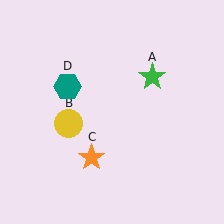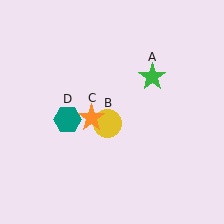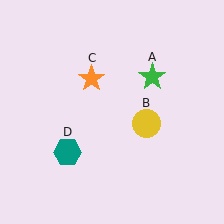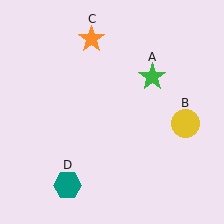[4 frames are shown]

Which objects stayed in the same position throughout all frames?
Green star (object A) remained stationary.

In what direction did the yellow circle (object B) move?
The yellow circle (object B) moved right.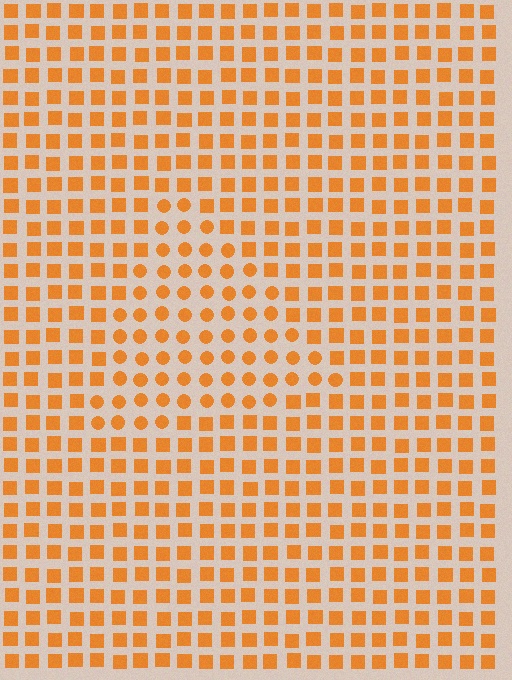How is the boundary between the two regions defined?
The boundary is defined by a change in element shape: circles inside vs. squares outside. All elements share the same color and spacing.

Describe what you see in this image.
The image is filled with small orange elements arranged in a uniform grid. A triangle-shaped region contains circles, while the surrounding area contains squares. The boundary is defined purely by the change in element shape.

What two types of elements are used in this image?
The image uses circles inside the triangle region and squares outside it.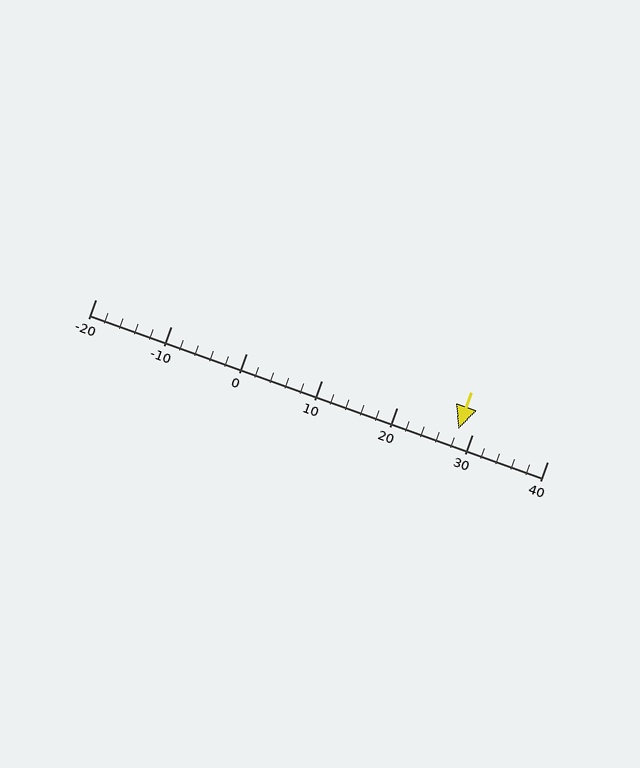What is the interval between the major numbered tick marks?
The major tick marks are spaced 10 units apart.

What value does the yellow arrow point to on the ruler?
The yellow arrow points to approximately 28.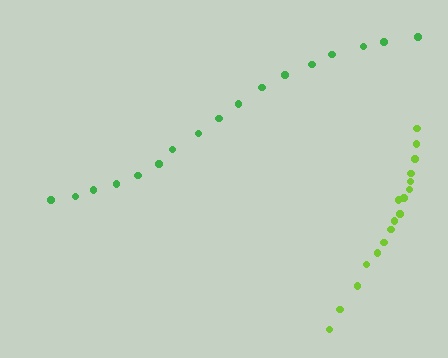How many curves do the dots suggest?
There are 2 distinct paths.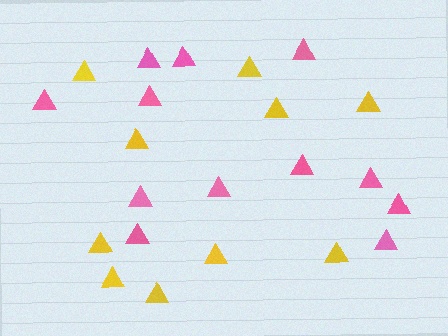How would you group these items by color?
There are 2 groups: one group of yellow triangles (10) and one group of pink triangles (12).